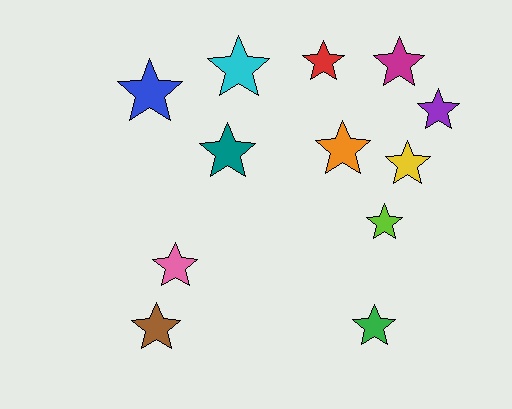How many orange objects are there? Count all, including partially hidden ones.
There is 1 orange object.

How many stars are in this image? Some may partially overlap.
There are 12 stars.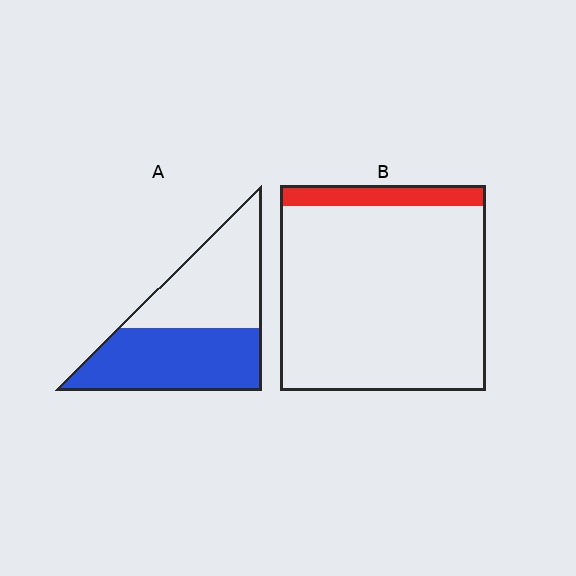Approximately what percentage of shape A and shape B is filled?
A is approximately 50% and B is approximately 10%.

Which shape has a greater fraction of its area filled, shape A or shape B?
Shape A.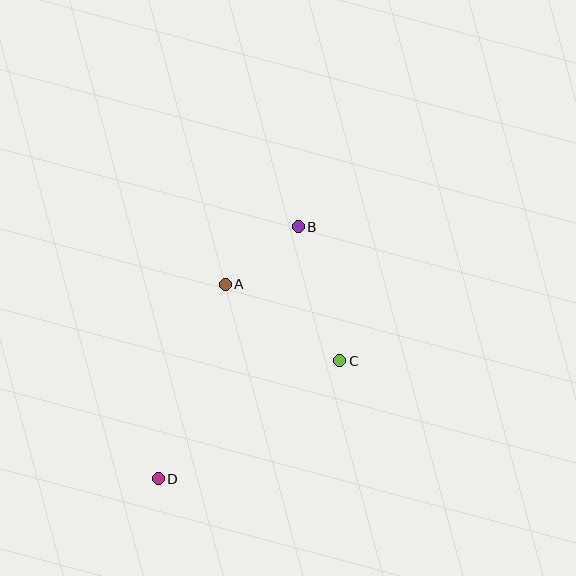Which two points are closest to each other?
Points A and B are closest to each other.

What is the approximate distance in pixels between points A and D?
The distance between A and D is approximately 206 pixels.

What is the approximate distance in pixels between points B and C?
The distance between B and C is approximately 140 pixels.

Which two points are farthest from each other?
Points B and D are farthest from each other.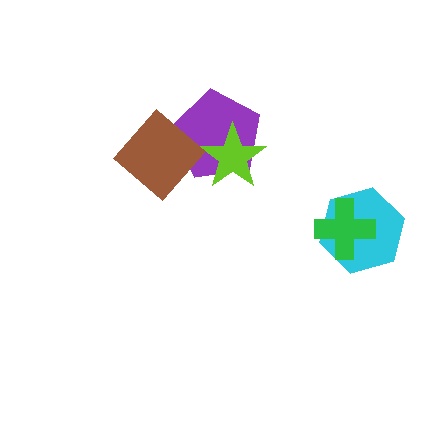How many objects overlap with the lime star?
1 object overlaps with the lime star.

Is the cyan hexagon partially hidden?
Yes, it is partially covered by another shape.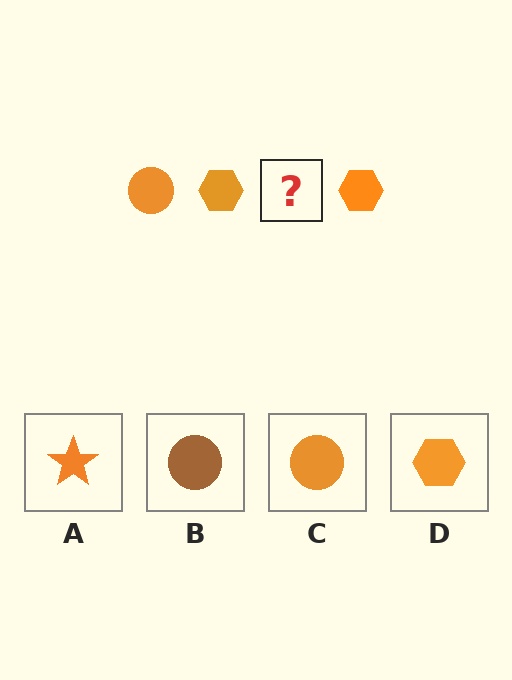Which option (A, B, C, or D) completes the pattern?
C.